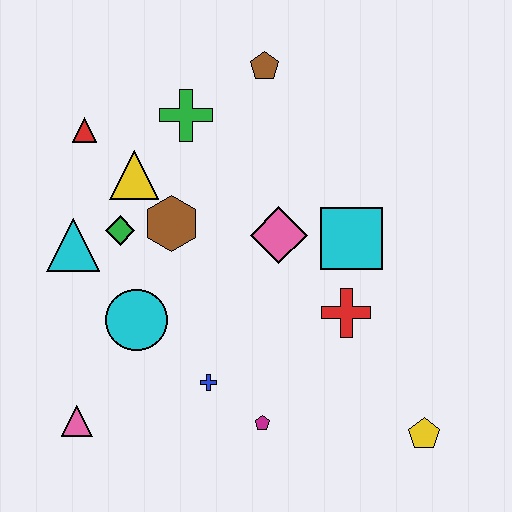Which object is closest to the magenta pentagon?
The blue cross is closest to the magenta pentagon.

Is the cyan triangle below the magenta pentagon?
No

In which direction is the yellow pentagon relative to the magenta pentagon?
The yellow pentagon is to the right of the magenta pentagon.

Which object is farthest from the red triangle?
The yellow pentagon is farthest from the red triangle.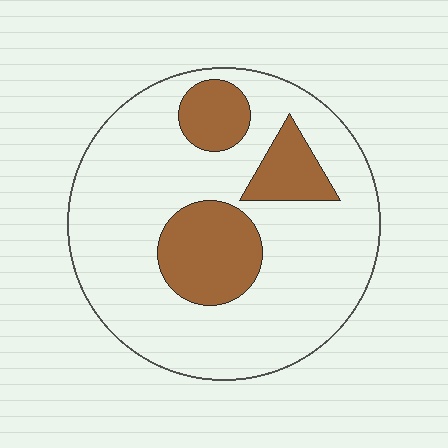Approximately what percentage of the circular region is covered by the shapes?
Approximately 25%.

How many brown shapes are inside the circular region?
3.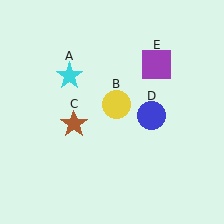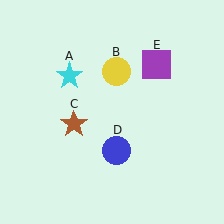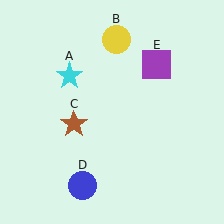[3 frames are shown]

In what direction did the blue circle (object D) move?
The blue circle (object D) moved down and to the left.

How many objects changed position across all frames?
2 objects changed position: yellow circle (object B), blue circle (object D).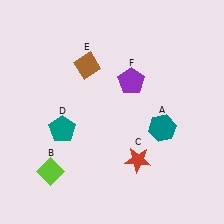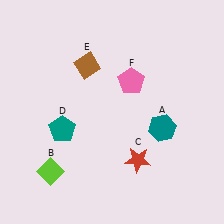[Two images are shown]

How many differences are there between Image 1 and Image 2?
There is 1 difference between the two images.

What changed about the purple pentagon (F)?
In Image 1, F is purple. In Image 2, it changed to pink.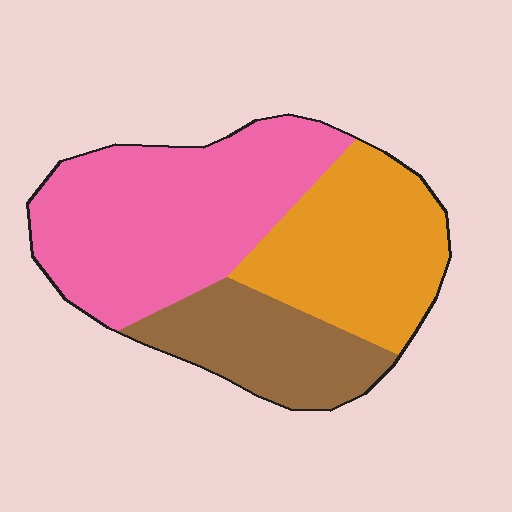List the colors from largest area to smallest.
From largest to smallest: pink, orange, brown.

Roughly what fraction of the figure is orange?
Orange covers about 30% of the figure.